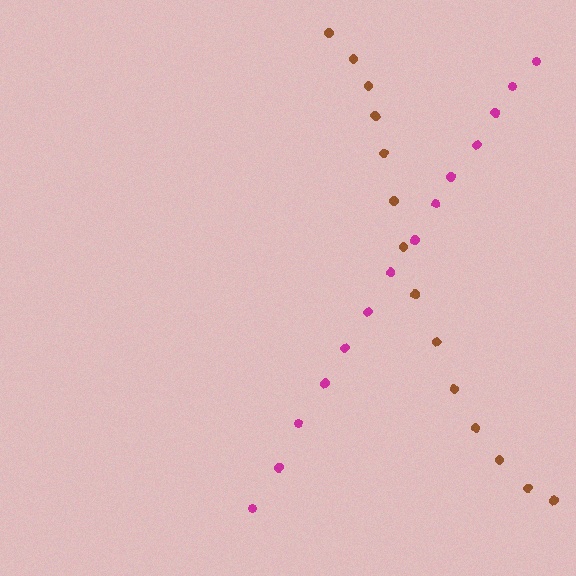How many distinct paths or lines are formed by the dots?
There are 2 distinct paths.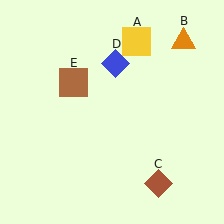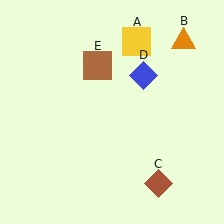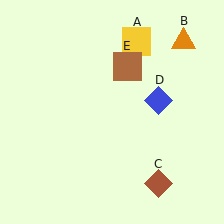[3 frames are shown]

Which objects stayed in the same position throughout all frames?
Yellow square (object A) and orange triangle (object B) and brown diamond (object C) remained stationary.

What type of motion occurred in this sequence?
The blue diamond (object D), brown square (object E) rotated clockwise around the center of the scene.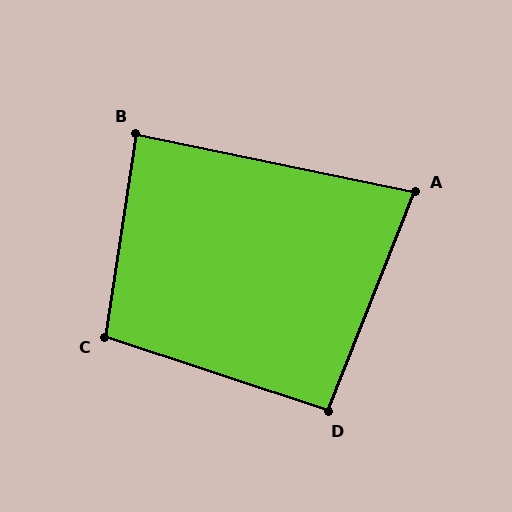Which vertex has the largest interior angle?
C, at approximately 100 degrees.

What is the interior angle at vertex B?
Approximately 87 degrees (approximately right).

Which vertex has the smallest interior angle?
A, at approximately 80 degrees.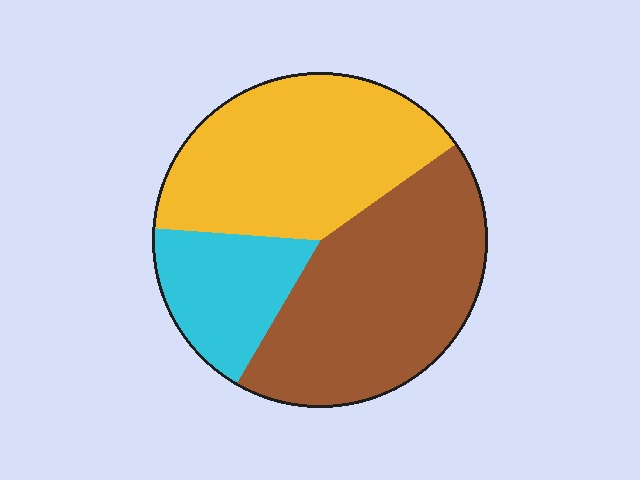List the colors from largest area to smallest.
From largest to smallest: brown, yellow, cyan.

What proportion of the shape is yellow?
Yellow takes up between a third and a half of the shape.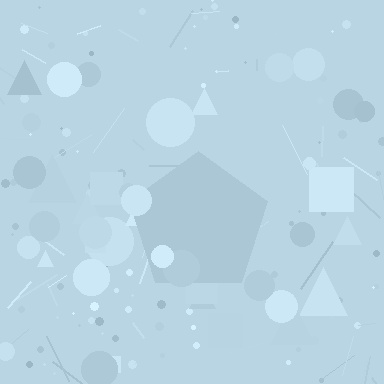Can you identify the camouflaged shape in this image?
The camouflaged shape is a pentagon.